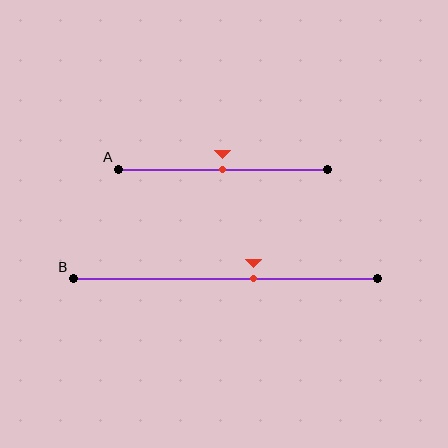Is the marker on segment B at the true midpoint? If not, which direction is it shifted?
No, the marker on segment B is shifted to the right by about 9% of the segment length.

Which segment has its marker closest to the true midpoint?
Segment A has its marker closest to the true midpoint.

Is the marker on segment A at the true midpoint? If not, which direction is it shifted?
Yes, the marker on segment A is at the true midpoint.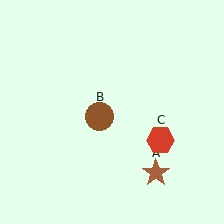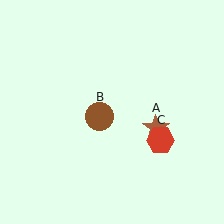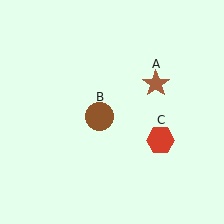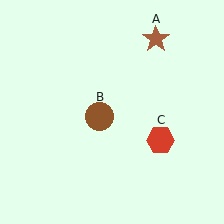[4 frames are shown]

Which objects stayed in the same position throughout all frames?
Brown circle (object B) and red hexagon (object C) remained stationary.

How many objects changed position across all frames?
1 object changed position: brown star (object A).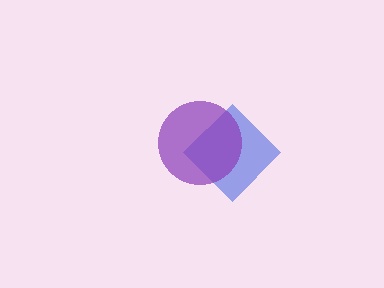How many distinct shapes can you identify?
There are 2 distinct shapes: a blue diamond, a purple circle.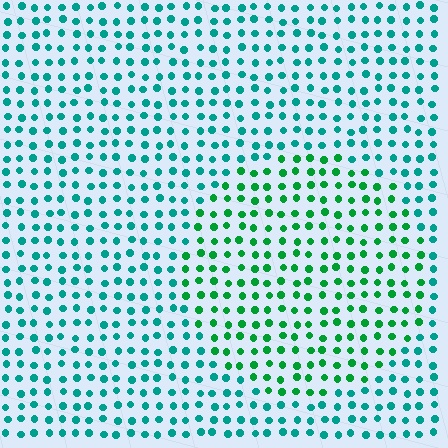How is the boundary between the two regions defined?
The boundary is defined purely by a slight shift in hue (about 35 degrees). Spacing, size, and orientation are identical on both sides.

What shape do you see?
I see a circle.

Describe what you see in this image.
The image is filled with small teal elements in a uniform arrangement. A circle-shaped region is visible where the elements are tinted to a slightly different hue, forming a subtle color boundary.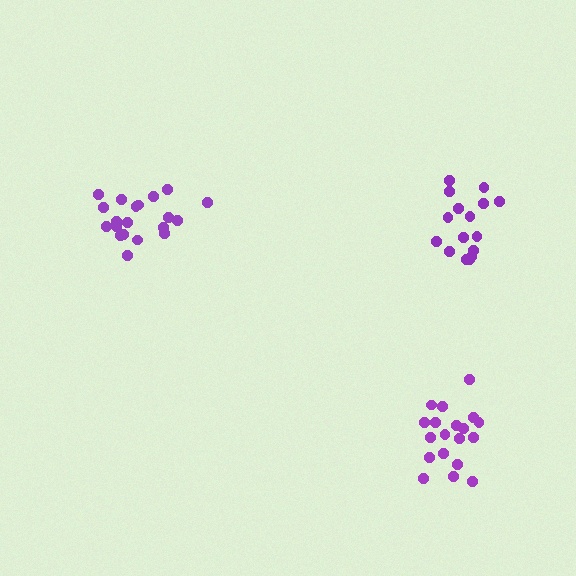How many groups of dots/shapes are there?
There are 3 groups.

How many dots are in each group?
Group 1: 16 dots, Group 2: 19 dots, Group 3: 20 dots (55 total).